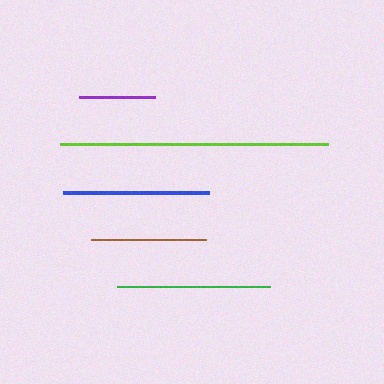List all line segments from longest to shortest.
From longest to shortest: lime, green, blue, brown, purple.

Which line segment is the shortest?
The purple line is the shortest at approximately 76 pixels.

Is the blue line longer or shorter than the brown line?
The blue line is longer than the brown line.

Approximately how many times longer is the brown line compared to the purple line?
The brown line is approximately 1.5 times the length of the purple line.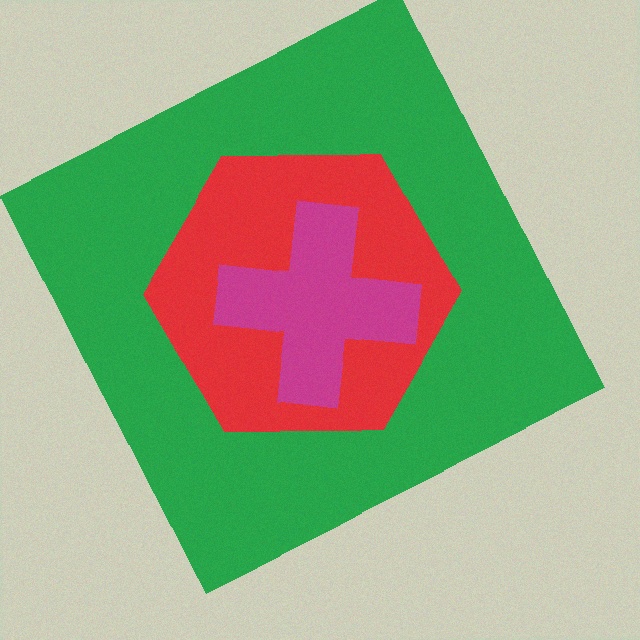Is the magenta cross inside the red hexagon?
Yes.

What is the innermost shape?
The magenta cross.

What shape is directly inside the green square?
The red hexagon.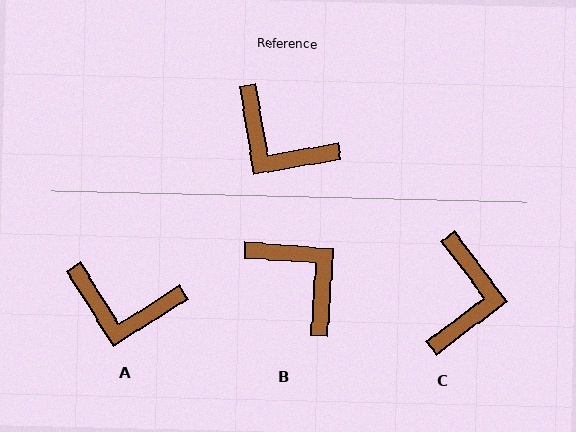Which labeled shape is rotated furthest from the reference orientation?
B, about 166 degrees away.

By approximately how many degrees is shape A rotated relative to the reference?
Approximately 22 degrees counter-clockwise.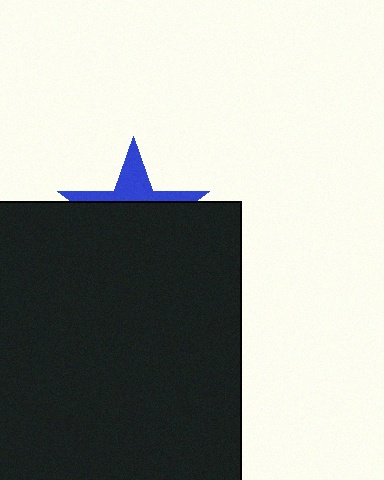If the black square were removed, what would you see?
You would see the complete blue star.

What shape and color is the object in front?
The object in front is a black square.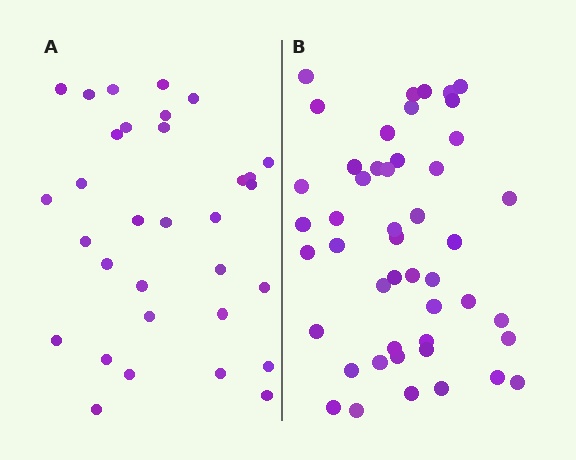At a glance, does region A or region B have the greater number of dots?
Region B (the right region) has more dots.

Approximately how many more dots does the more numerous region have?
Region B has approximately 15 more dots than region A.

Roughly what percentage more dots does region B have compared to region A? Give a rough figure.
About 45% more.